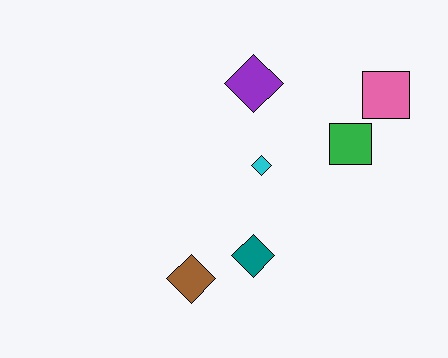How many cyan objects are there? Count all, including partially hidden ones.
There is 1 cyan object.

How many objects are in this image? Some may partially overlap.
There are 6 objects.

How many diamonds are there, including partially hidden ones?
There are 4 diamonds.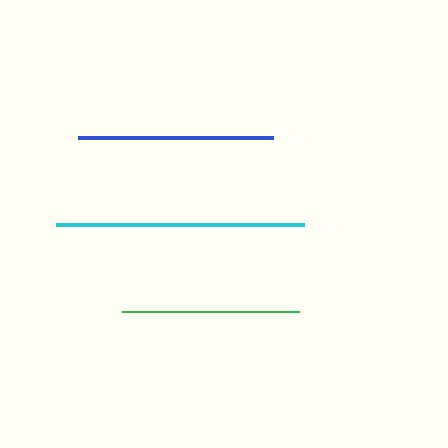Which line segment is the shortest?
The green line is the shortest at approximately 178 pixels.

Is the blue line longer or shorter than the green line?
The blue line is longer than the green line.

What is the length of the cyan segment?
The cyan segment is approximately 248 pixels long.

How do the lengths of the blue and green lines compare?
The blue and green lines are approximately the same length.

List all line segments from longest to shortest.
From longest to shortest: cyan, blue, green.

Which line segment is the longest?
The cyan line is the longest at approximately 248 pixels.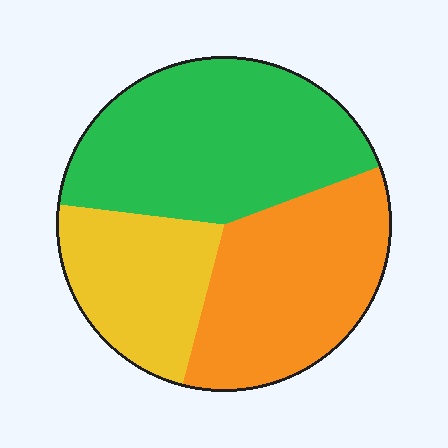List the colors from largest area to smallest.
From largest to smallest: green, orange, yellow.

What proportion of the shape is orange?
Orange covers about 35% of the shape.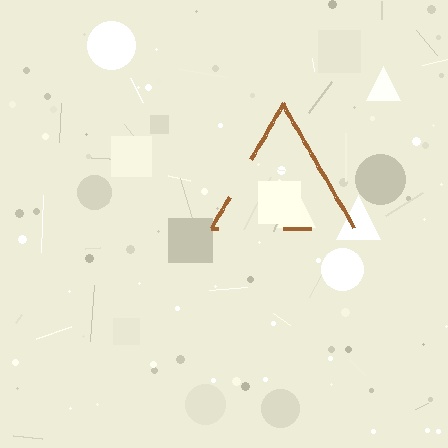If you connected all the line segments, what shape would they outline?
They would outline a triangle.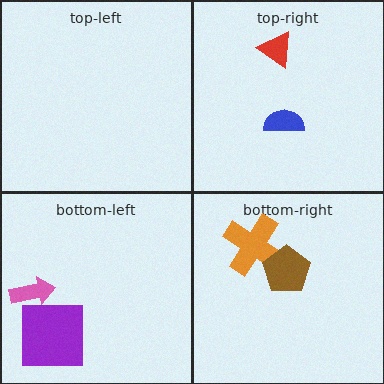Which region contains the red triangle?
The top-right region.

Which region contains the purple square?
The bottom-left region.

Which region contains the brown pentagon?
The bottom-right region.